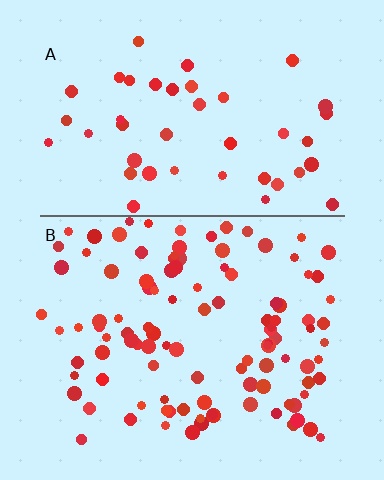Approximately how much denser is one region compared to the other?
Approximately 2.4× — region B over region A.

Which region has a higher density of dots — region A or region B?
B (the bottom).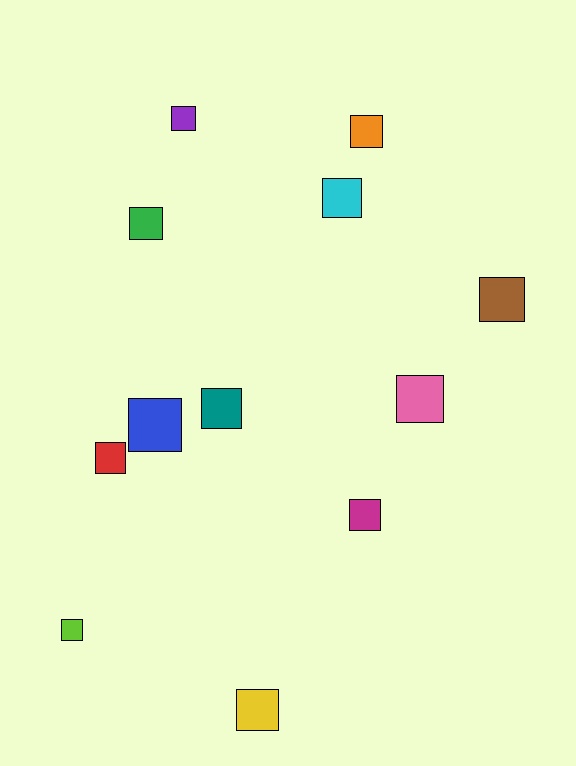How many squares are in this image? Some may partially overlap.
There are 12 squares.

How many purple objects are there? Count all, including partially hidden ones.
There is 1 purple object.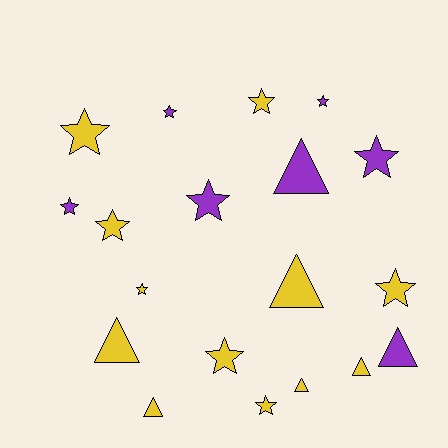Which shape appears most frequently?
Star, with 12 objects.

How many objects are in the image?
There are 19 objects.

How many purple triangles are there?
There are 2 purple triangles.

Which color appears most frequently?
Yellow, with 12 objects.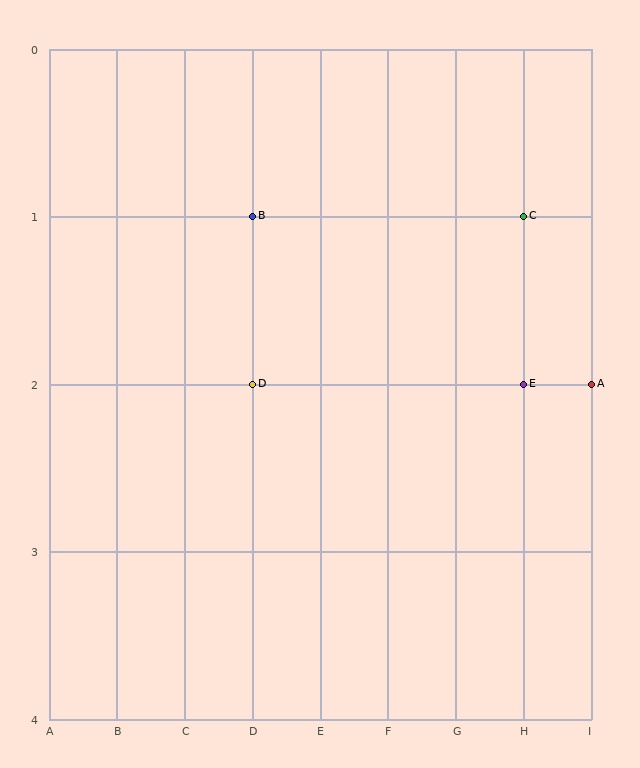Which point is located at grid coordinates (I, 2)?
Point A is at (I, 2).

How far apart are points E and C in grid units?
Points E and C are 1 row apart.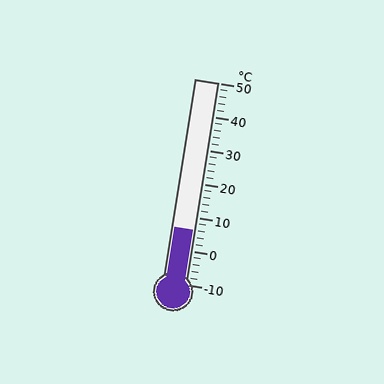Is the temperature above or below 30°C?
The temperature is below 30°C.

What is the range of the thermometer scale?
The thermometer scale ranges from -10°C to 50°C.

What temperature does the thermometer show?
The thermometer shows approximately 6°C.